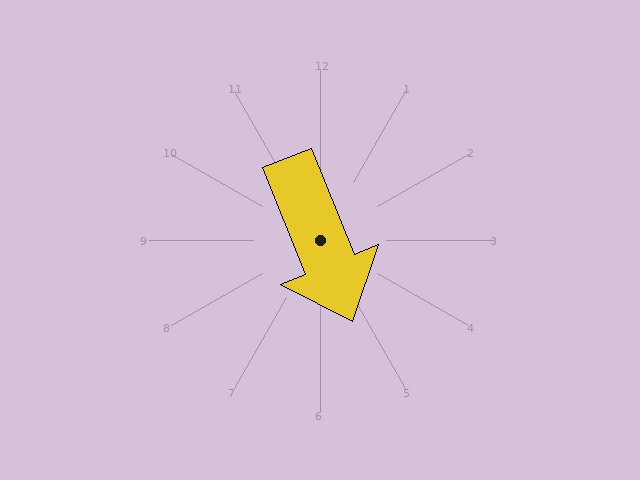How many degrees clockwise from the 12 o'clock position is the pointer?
Approximately 158 degrees.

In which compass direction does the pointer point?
South.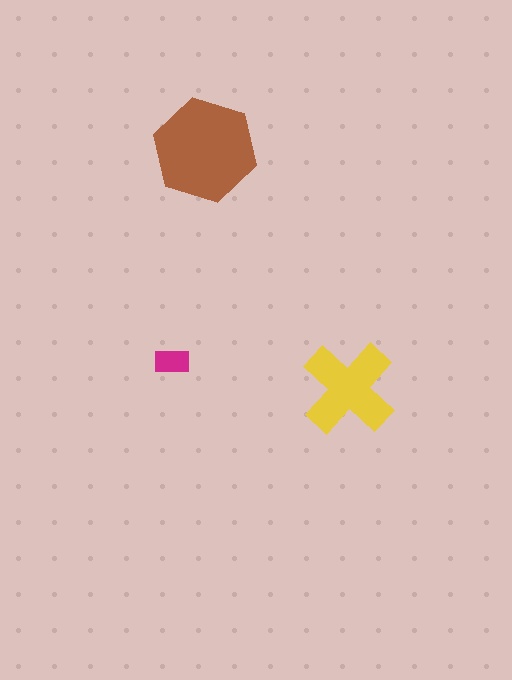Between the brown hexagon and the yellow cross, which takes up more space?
The brown hexagon.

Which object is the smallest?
The magenta rectangle.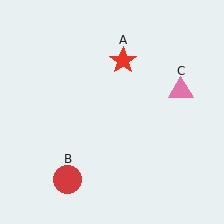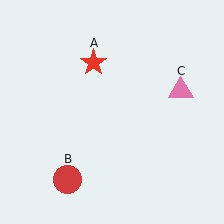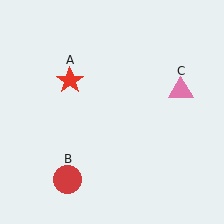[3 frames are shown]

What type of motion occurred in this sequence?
The red star (object A) rotated counterclockwise around the center of the scene.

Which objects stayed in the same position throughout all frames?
Red circle (object B) and pink triangle (object C) remained stationary.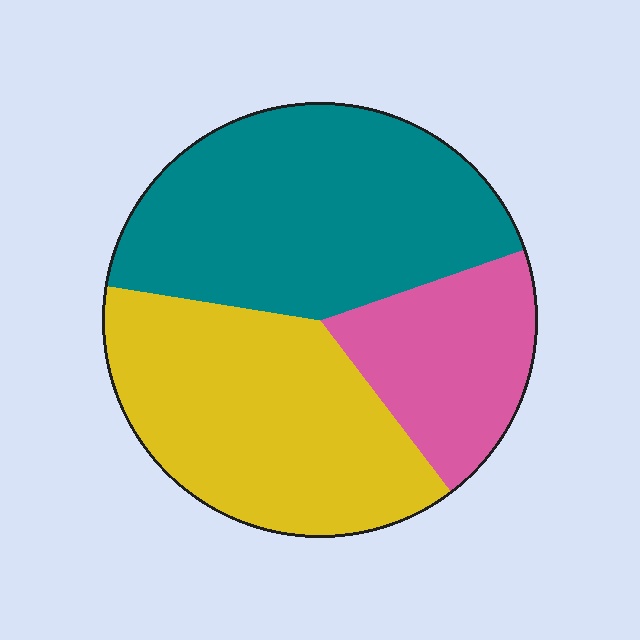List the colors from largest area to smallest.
From largest to smallest: teal, yellow, pink.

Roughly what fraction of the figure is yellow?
Yellow covers about 40% of the figure.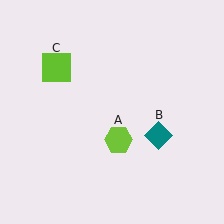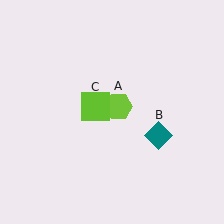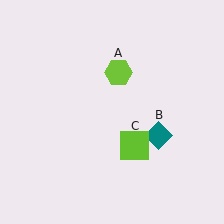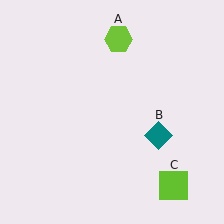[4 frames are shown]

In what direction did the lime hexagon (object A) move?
The lime hexagon (object A) moved up.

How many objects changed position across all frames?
2 objects changed position: lime hexagon (object A), lime square (object C).